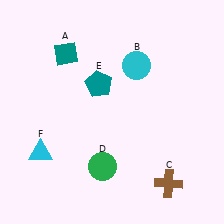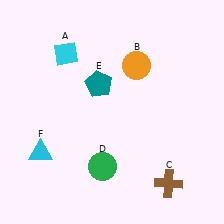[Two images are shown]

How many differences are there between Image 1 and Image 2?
There are 2 differences between the two images.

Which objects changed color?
A changed from teal to cyan. B changed from cyan to orange.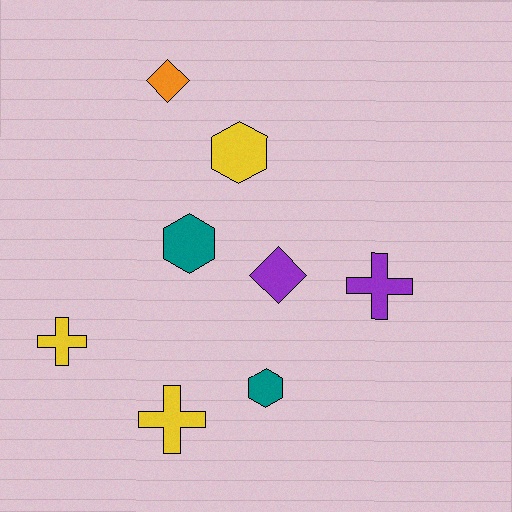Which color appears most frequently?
Yellow, with 3 objects.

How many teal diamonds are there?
There are no teal diamonds.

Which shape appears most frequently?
Cross, with 3 objects.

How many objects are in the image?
There are 8 objects.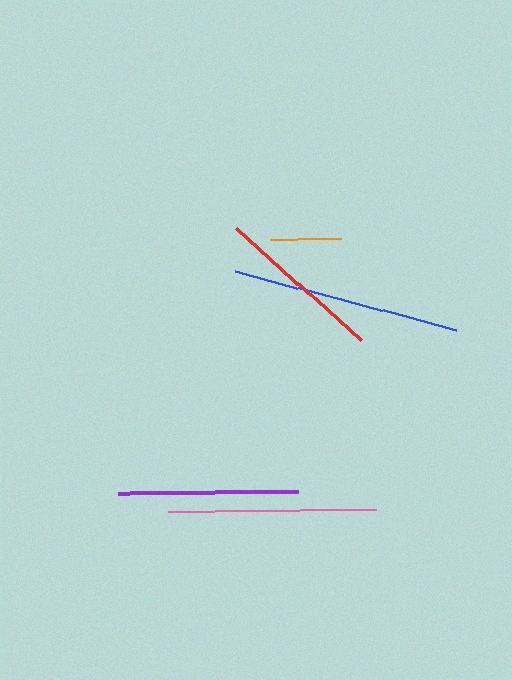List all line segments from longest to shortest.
From longest to shortest: blue, pink, purple, red, orange.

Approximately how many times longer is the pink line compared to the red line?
The pink line is approximately 1.2 times the length of the red line.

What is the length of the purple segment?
The purple segment is approximately 180 pixels long.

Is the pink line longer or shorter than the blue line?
The blue line is longer than the pink line.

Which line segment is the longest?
The blue line is the longest at approximately 228 pixels.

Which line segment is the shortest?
The orange line is the shortest at approximately 71 pixels.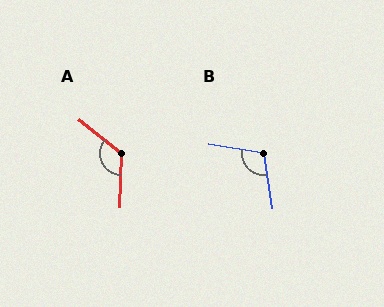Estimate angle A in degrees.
Approximately 127 degrees.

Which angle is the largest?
A, at approximately 127 degrees.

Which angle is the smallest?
B, at approximately 108 degrees.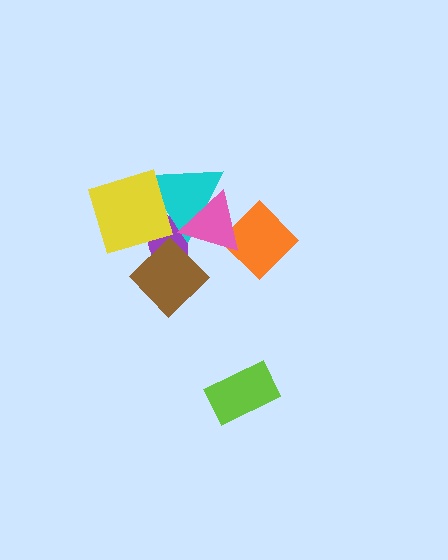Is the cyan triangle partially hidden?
Yes, it is partially covered by another shape.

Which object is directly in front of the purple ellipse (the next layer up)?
The brown diamond is directly in front of the purple ellipse.